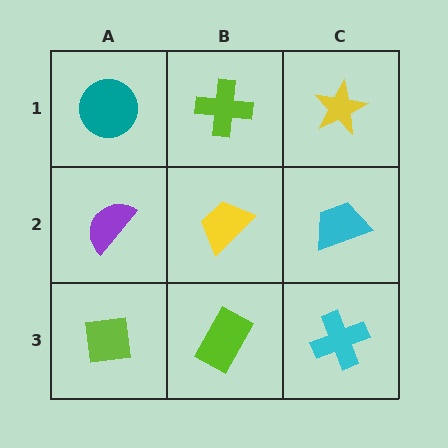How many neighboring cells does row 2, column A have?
3.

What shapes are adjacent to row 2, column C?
A yellow star (row 1, column C), a cyan cross (row 3, column C), a yellow trapezoid (row 2, column B).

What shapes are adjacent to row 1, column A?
A purple semicircle (row 2, column A), a lime cross (row 1, column B).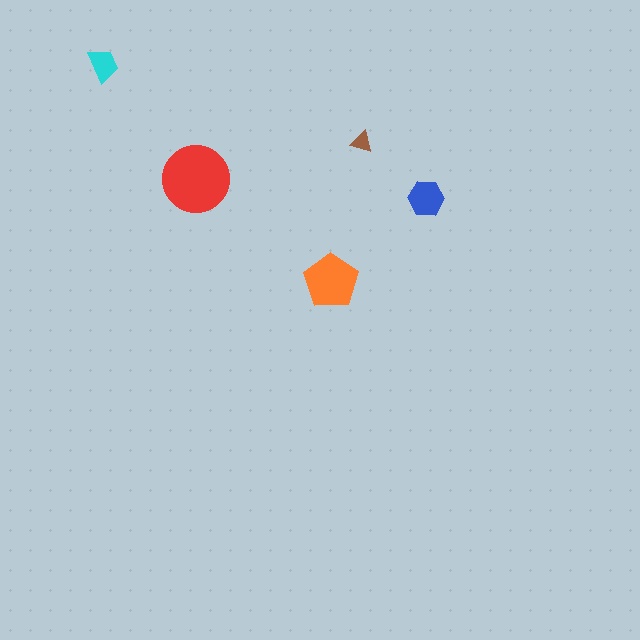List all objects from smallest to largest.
The brown triangle, the cyan trapezoid, the blue hexagon, the orange pentagon, the red circle.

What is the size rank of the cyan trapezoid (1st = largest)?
4th.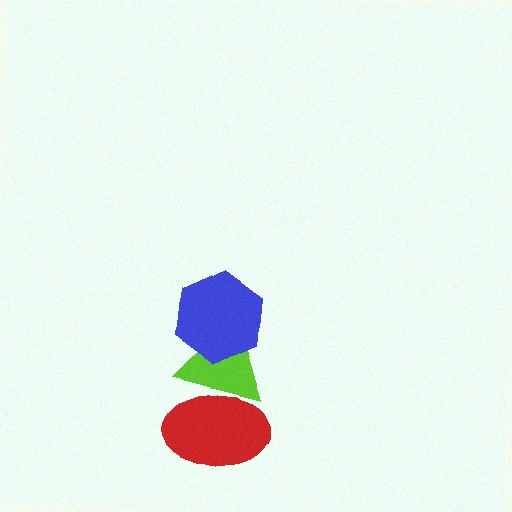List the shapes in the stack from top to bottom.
From top to bottom: the blue hexagon, the lime triangle, the red ellipse.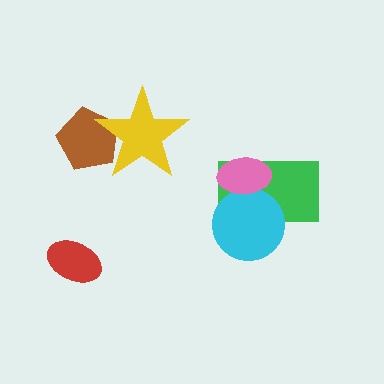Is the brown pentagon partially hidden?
Yes, it is partially covered by another shape.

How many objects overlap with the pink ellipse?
2 objects overlap with the pink ellipse.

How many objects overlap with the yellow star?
1 object overlaps with the yellow star.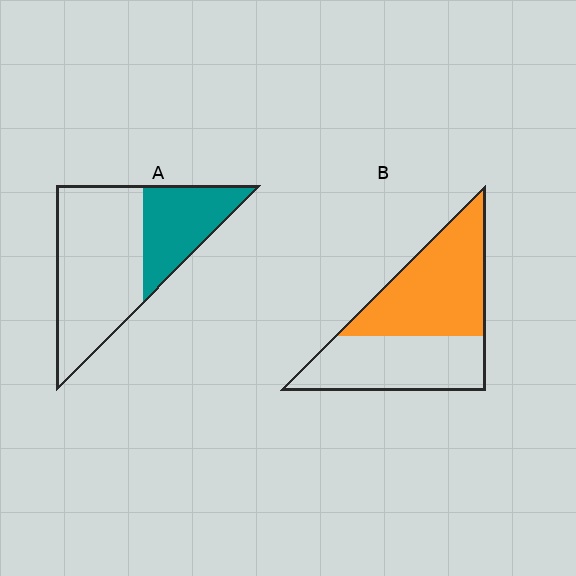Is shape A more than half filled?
No.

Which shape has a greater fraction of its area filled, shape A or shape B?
Shape B.